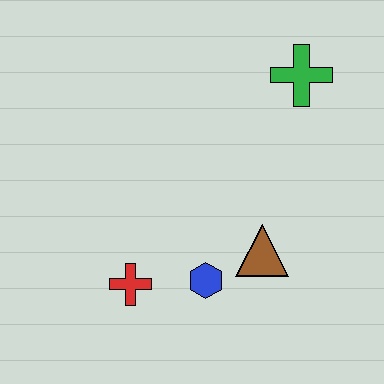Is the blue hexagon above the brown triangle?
No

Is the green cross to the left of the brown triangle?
No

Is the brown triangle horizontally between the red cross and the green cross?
Yes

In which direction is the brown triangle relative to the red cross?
The brown triangle is to the right of the red cross.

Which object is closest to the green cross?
The brown triangle is closest to the green cross.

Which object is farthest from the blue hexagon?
The green cross is farthest from the blue hexagon.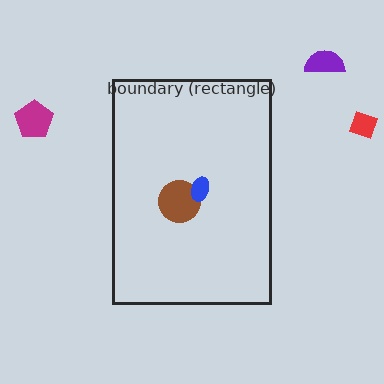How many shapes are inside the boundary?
2 inside, 3 outside.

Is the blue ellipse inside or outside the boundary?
Inside.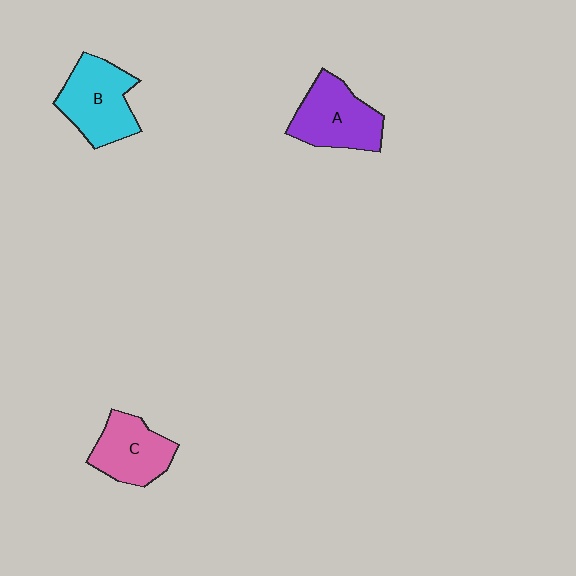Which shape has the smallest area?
Shape C (pink).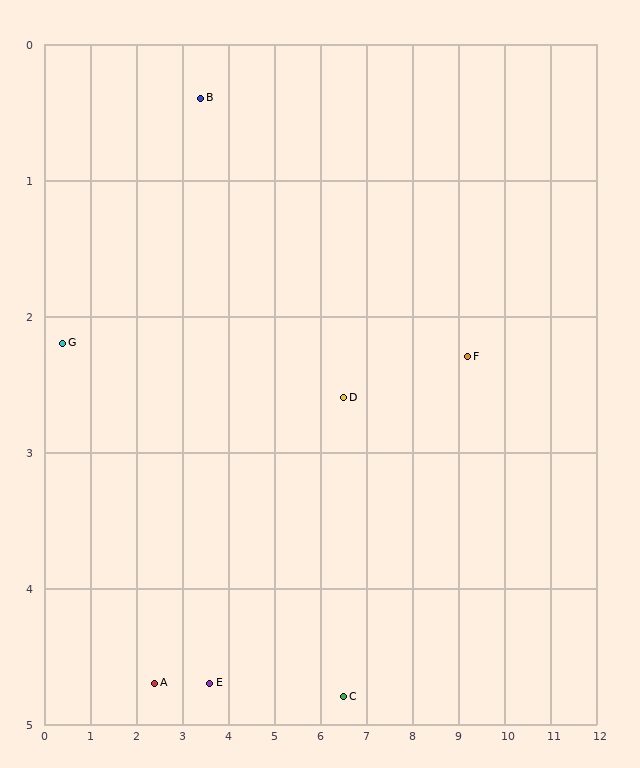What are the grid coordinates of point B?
Point B is at approximately (3.4, 0.4).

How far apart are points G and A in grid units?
Points G and A are about 3.2 grid units apart.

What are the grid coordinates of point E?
Point E is at approximately (3.6, 4.7).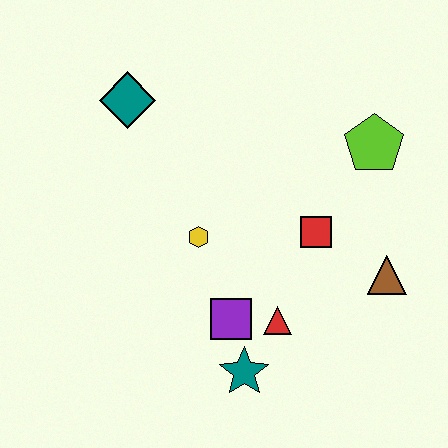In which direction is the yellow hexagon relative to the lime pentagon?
The yellow hexagon is to the left of the lime pentagon.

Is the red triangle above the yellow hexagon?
No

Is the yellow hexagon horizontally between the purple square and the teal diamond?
Yes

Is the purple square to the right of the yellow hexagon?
Yes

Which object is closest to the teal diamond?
The yellow hexagon is closest to the teal diamond.